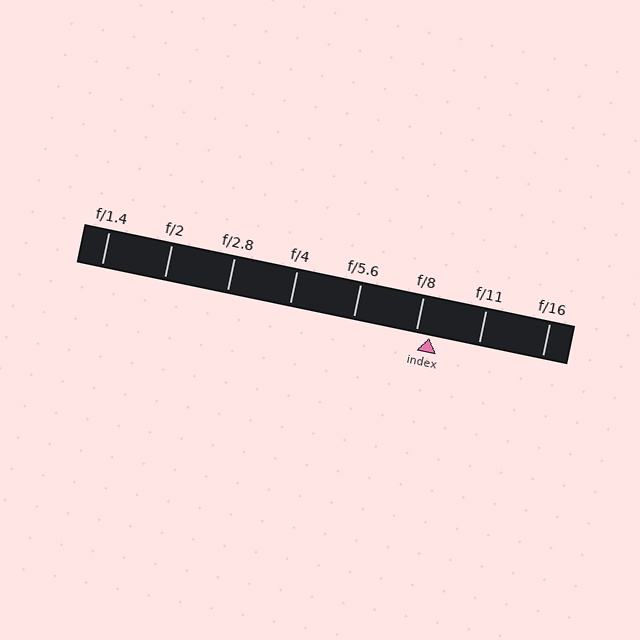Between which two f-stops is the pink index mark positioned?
The index mark is between f/8 and f/11.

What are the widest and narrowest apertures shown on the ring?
The widest aperture shown is f/1.4 and the narrowest is f/16.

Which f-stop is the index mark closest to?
The index mark is closest to f/8.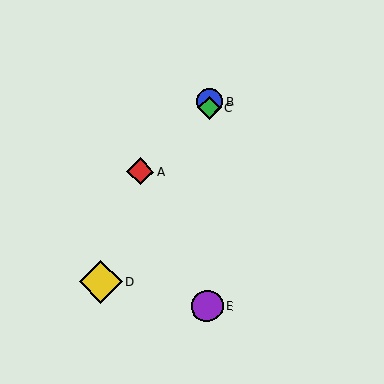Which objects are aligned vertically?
Objects B, C, E are aligned vertically.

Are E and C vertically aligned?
Yes, both are at x≈207.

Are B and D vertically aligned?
No, B is at x≈210 and D is at x≈101.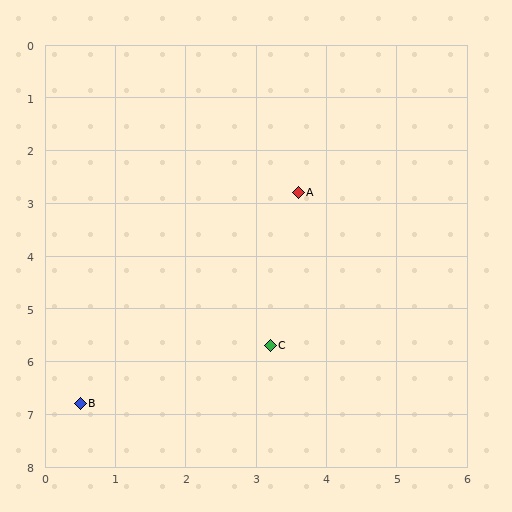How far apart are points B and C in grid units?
Points B and C are about 2.9 grid units apart.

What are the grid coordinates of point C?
Point C is at approximately (3.2, 5.7).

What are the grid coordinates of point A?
Point A is at approximately (3.6, 2.8).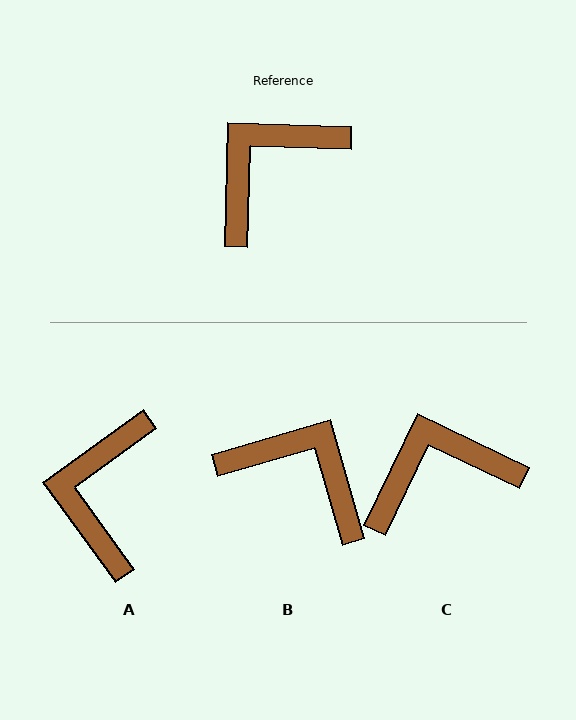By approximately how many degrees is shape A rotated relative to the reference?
Approximately 38 degrees counter-clockwise.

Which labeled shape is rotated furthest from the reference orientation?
B, about 72 degrees away.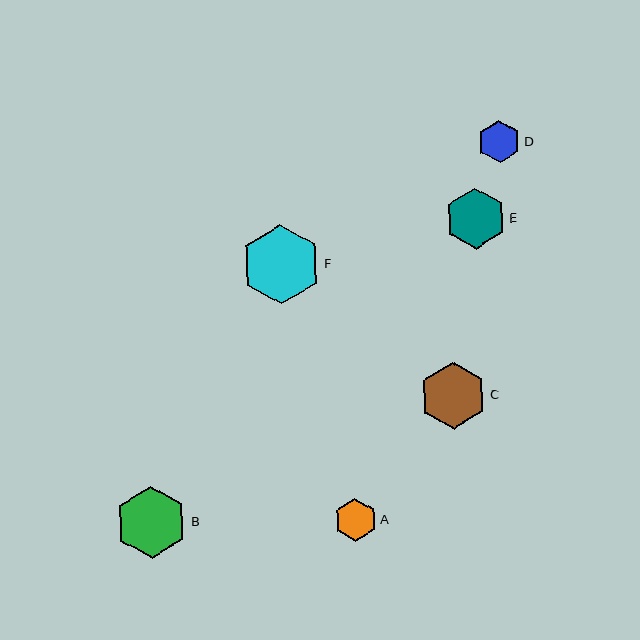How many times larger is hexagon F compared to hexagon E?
Hexagon F is approximately 1.3 times the size of hexagon E.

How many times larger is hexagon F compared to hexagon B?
Hexagon F is approximately 1.1 times the size of hexagon B.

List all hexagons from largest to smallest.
From largest to smallest: F, B, C, E, A, D.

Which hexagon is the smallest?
Hexagon D is the smallest with a size of approximately 42 pixels.